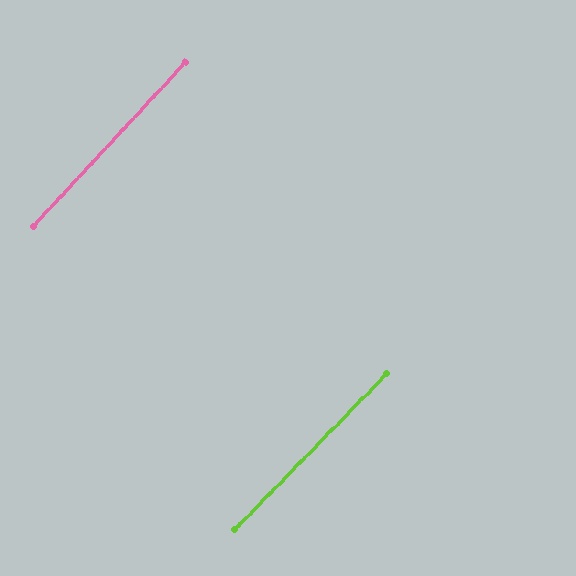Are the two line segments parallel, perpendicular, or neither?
Parallel — their directions differ by only 1.5°.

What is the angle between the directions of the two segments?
Approximately 1 degree.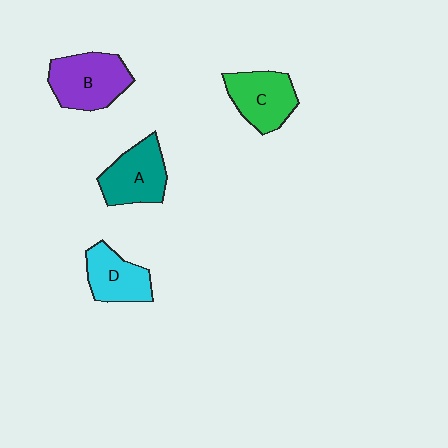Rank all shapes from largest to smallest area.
From largest to smallest: B (purple), A (teal), C (green), D (cyan).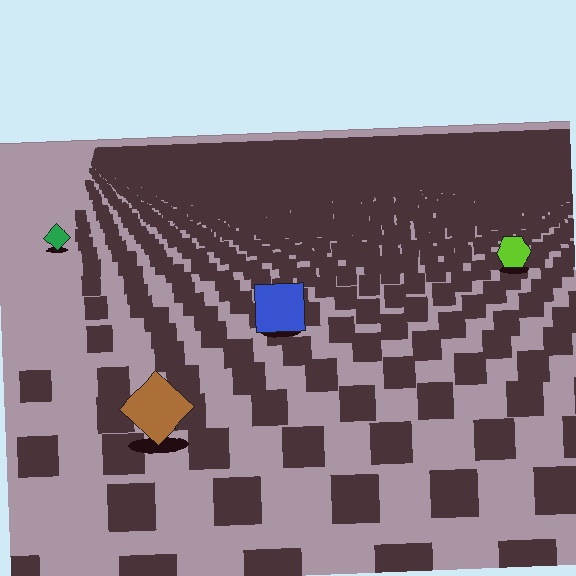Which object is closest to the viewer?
The brown diamond is closest. The texture marks near it are larger and more spread out.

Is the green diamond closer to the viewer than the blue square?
No. The blue square is closer — you can tell from the texture gradient: the ground texture is coarser near it.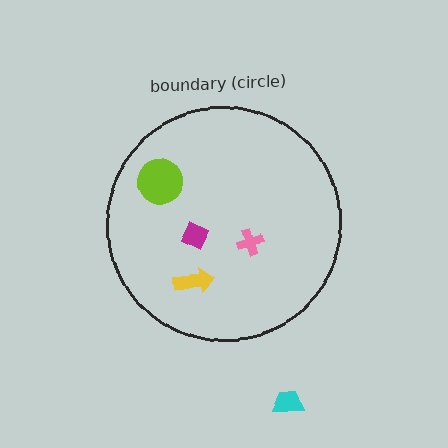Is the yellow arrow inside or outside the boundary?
Inside.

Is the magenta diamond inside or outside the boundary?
Inside.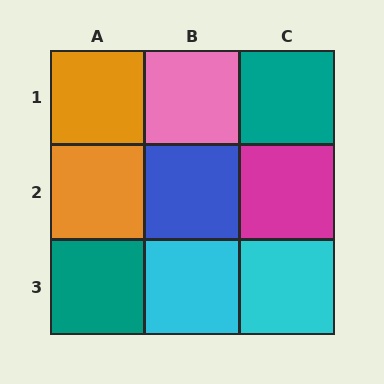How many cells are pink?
1 cell is pink.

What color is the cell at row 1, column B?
Pink.